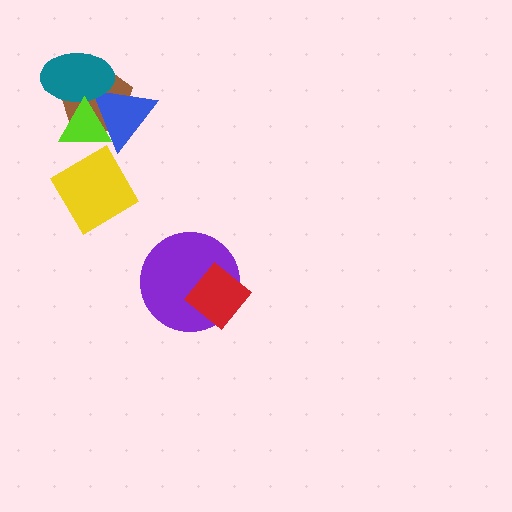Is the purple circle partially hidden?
Yes, it is partially covered by another shape.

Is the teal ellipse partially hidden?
Yes, it is partially covered by another shape.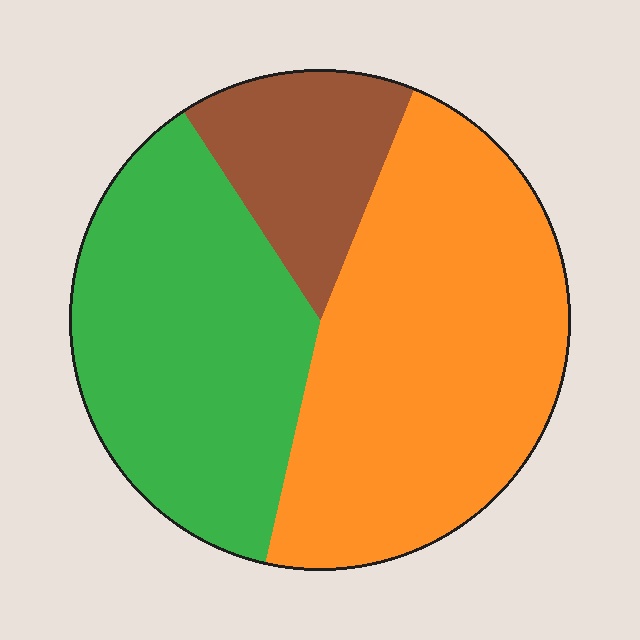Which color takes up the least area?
Brown, at roughly 15%.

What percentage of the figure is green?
Green covers roughly 35% of the figure.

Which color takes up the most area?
Orange, at roughly 45%.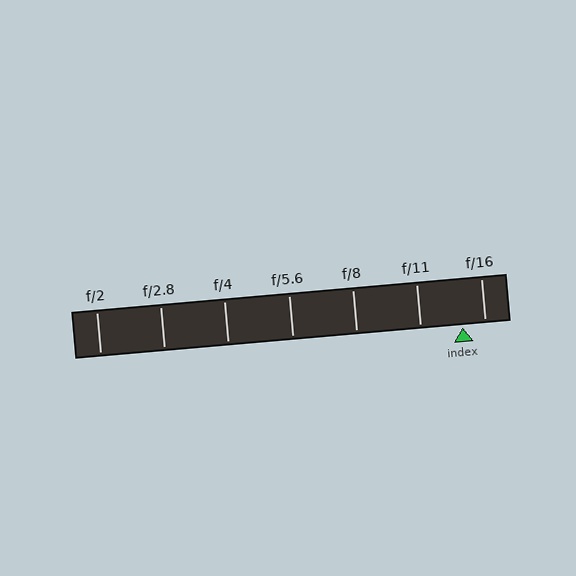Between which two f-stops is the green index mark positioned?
The index mark is between f/11 and f/16.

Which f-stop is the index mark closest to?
The index mark is closest to f/16.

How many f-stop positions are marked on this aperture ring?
There are 7 f-stop positions marked.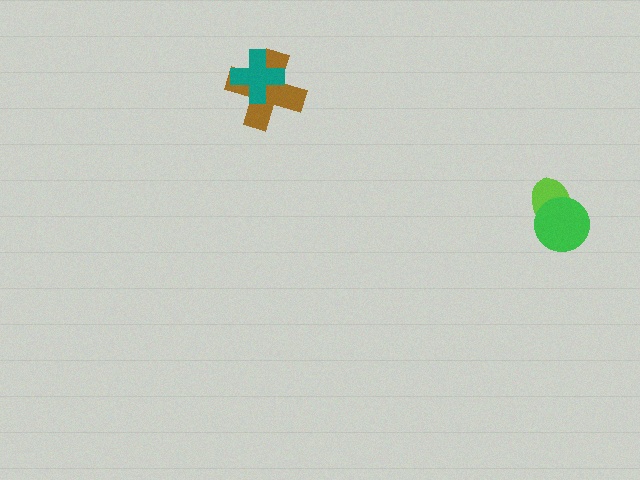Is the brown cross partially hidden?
Yes, it is partially covered by another shape.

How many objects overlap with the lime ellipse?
1 object overlaps with the lime ellipse.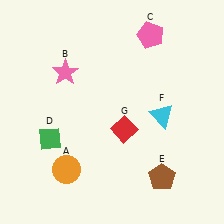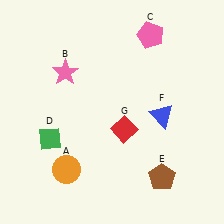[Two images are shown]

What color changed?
The triangle (F) changed from cyan in Image 1 to blue in Image 2.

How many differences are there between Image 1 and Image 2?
There is 1 difference between the two images.